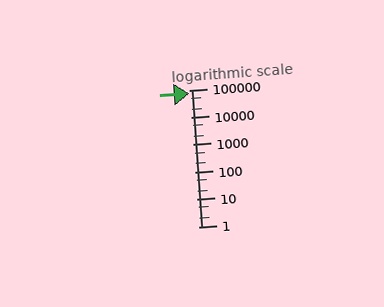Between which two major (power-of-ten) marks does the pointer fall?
The pointer is between 10000 and 100000.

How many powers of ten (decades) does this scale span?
The scale spans 5 decades, from 1 to 100000.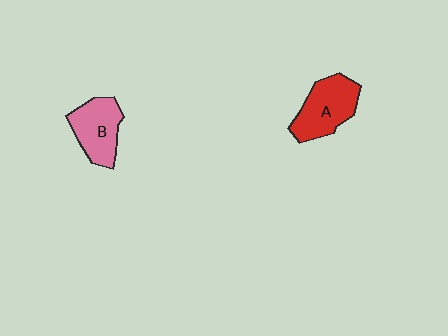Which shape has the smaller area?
Shape B (pink).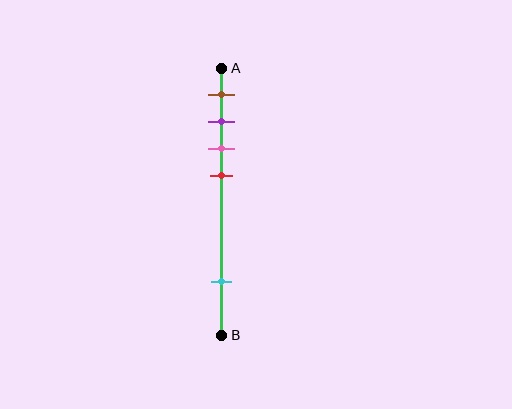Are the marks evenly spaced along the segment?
No, the marks are not evenly spaced.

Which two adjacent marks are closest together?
The purple and pink marks are the closest adjacent pair.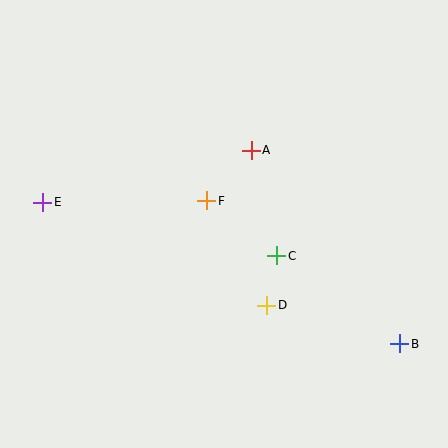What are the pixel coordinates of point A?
Point A is at (251, 150).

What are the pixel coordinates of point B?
Point B is at (400, 344).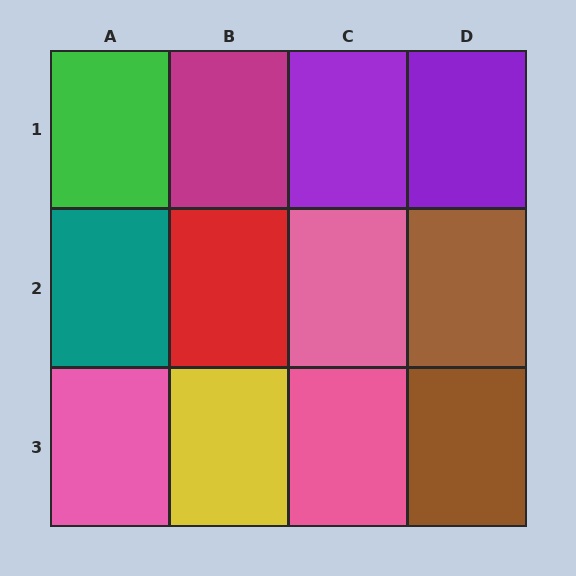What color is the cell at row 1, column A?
Green.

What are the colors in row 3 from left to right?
Pink, yellow, pink, brown.